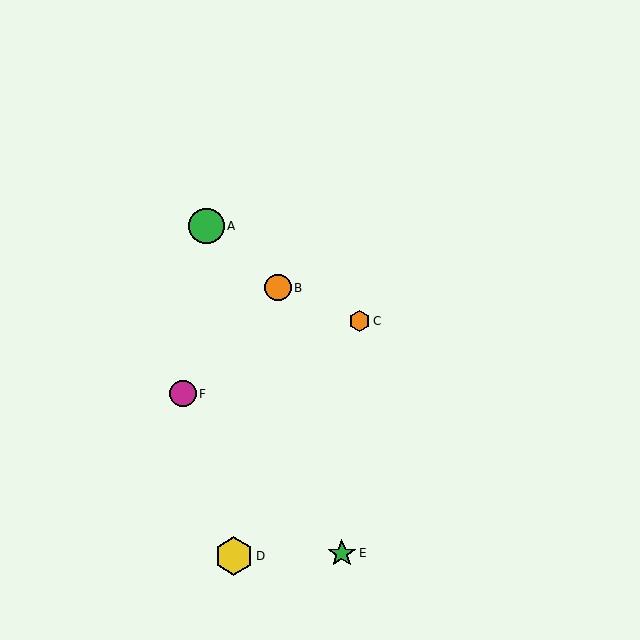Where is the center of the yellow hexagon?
The center of the yellow hexagon is at (234, 556).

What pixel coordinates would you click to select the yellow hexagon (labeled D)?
Click at (234, 556) to select the yellow hexagon D.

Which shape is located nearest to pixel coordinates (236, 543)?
The yellow hexagon (labeled D) at (234, 556) is nearest to that location.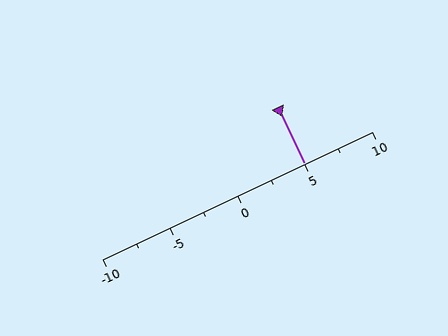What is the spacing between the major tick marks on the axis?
The major ticks are spaced 5 apart.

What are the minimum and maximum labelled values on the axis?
The axis runs from -10 to 10.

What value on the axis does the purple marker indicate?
The marker indicates approximately 5.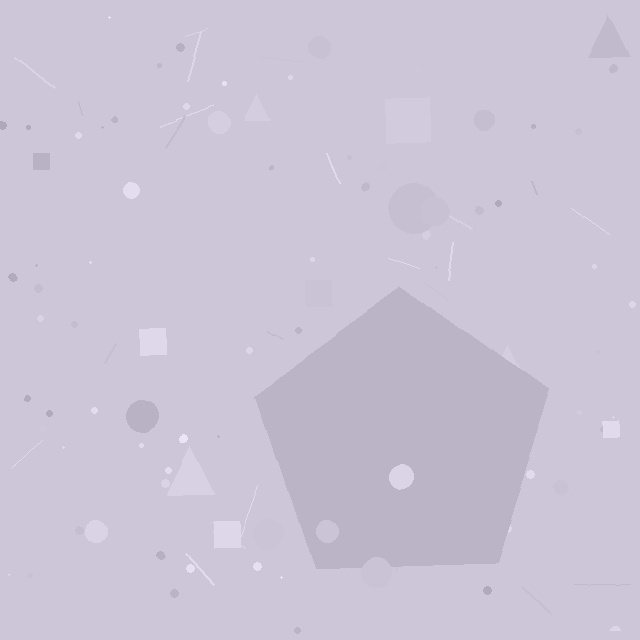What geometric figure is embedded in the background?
A pentagon is embedded in the background.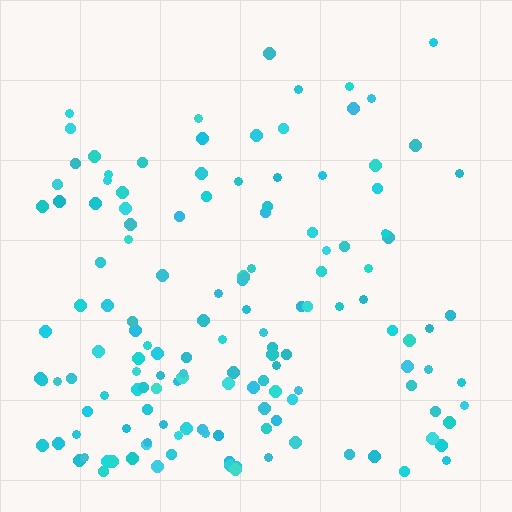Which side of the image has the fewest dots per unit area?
The top.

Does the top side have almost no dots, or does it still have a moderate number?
Still a moderate number, just noticeably fewer than the bottom.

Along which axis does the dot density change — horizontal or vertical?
Vertical.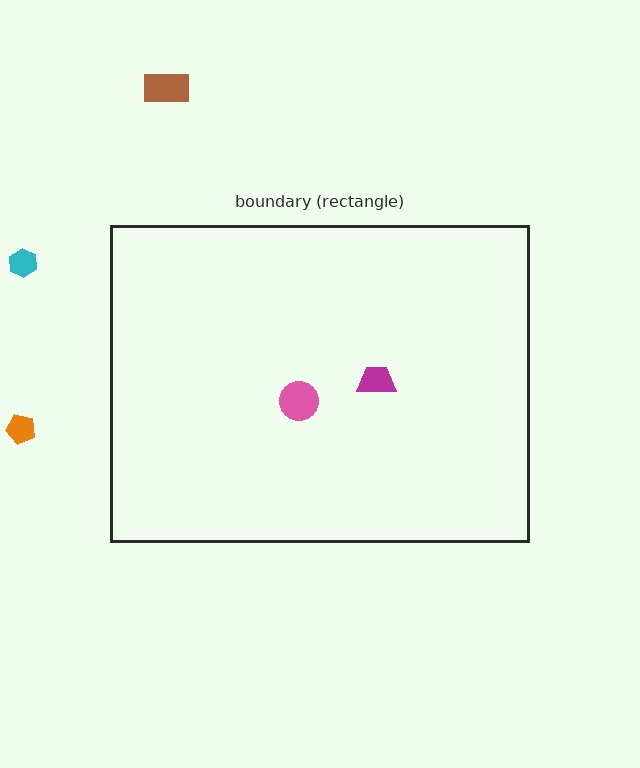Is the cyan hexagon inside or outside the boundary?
Outside.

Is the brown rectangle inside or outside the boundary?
Outside.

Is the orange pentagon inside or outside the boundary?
Outside.